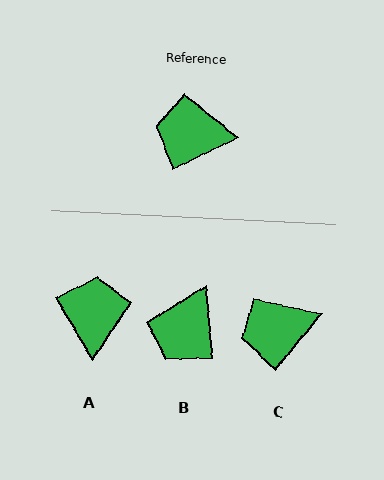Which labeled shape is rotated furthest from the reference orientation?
A, about 85 degrees away.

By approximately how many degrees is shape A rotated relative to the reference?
Approximately 85 degrees clockwise.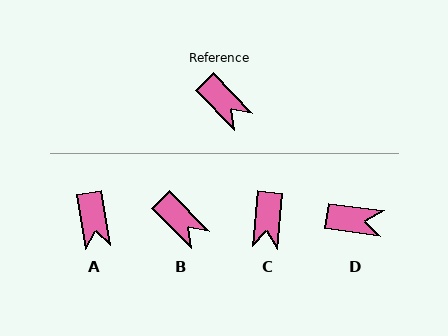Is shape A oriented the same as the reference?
No, it is off by about 34 degrees.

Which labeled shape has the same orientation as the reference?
B.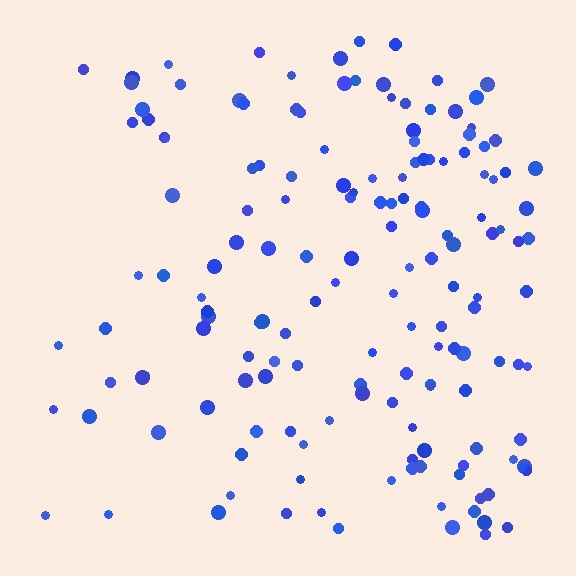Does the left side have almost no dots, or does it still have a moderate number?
Still a moderate number, just noticeably fewer than the right.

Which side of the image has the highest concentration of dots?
The right.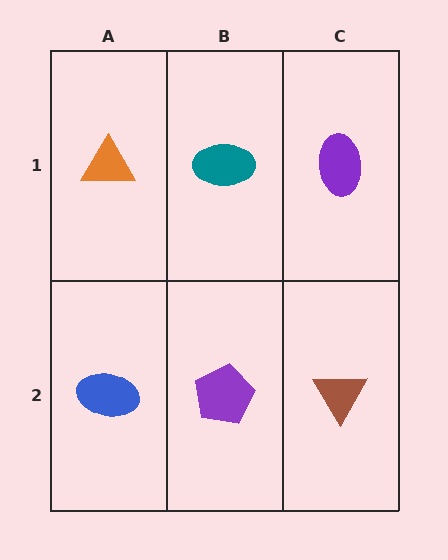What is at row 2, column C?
A brown triangle.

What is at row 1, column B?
A teal ellipse.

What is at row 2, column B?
A purple pentagon.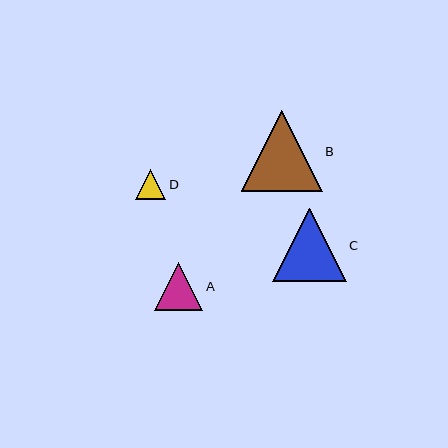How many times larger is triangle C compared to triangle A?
Triangle C is approximately 1.5 times the size of triangle A.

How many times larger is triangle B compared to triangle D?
Triangle B is approximately 2.7 times the size of triangle D.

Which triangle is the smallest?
Triangle D is the smallest with a size of approximately 30 pixels.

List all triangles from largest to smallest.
From largest to smallest: B, C, A, D.